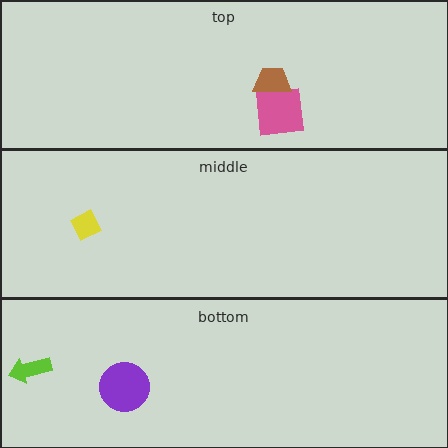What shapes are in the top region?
The pink square, the brown trapezoid.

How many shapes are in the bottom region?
2.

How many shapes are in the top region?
2.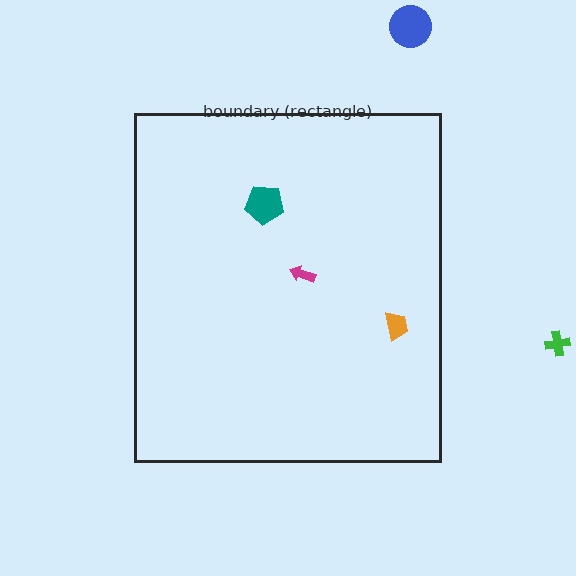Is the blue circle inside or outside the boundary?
Outside.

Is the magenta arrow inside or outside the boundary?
Inside.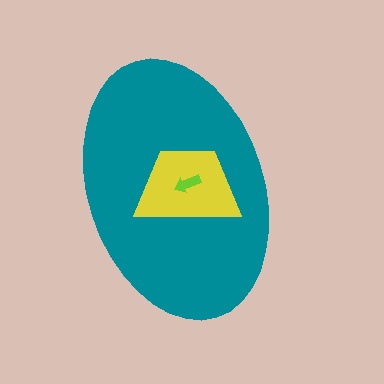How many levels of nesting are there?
3.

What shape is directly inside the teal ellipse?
The yellow trapezoid.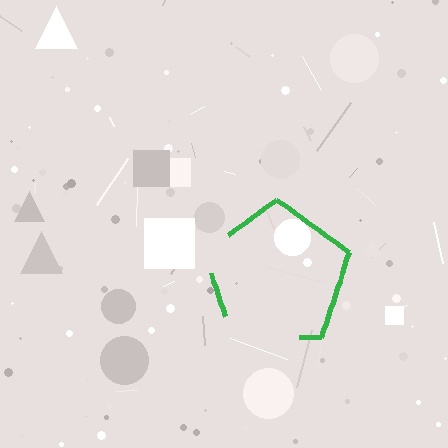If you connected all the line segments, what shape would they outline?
They would outline a pentagon.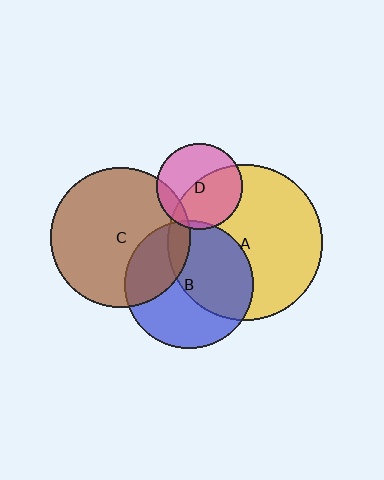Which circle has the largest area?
Circle A (yellow).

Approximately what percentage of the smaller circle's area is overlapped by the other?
Approximately 50%.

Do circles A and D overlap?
Yes.